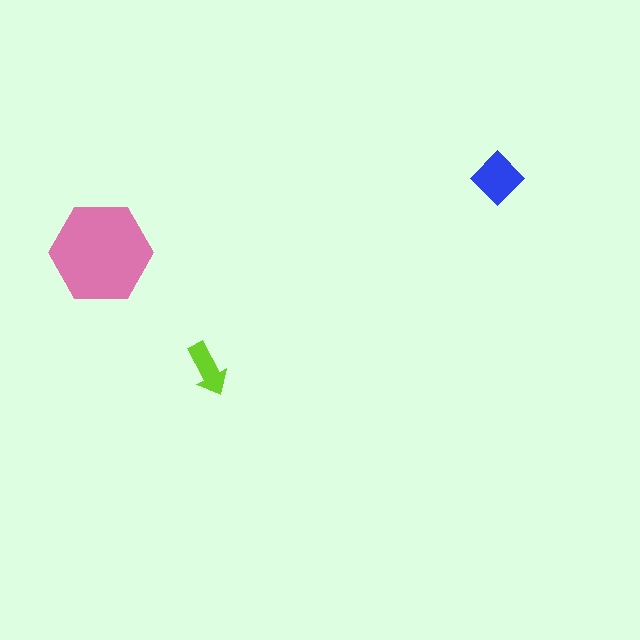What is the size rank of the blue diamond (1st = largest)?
2nd.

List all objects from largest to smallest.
The pink hexagon, the blue diamond, the lime arrow.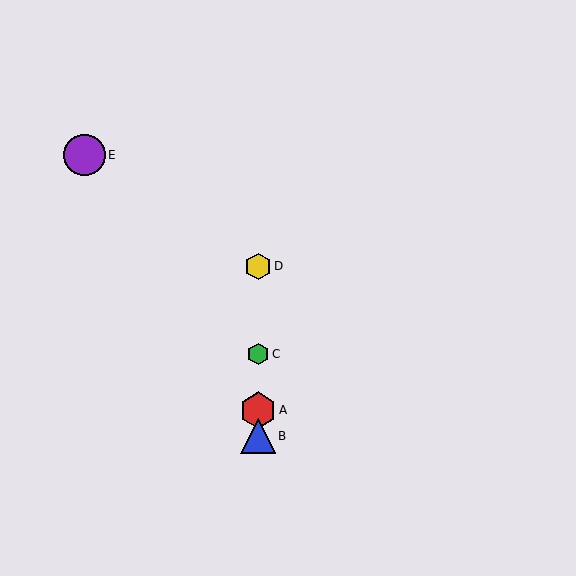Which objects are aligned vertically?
Objects A, B, C, D are aligned vertically.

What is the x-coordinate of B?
Object B is at x≈258.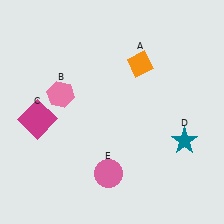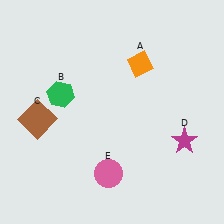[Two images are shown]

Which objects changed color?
B changed from pink to green. C changed from magenta to brown. D changed from teal to magenta.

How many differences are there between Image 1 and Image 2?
There are 3 differences between the two images.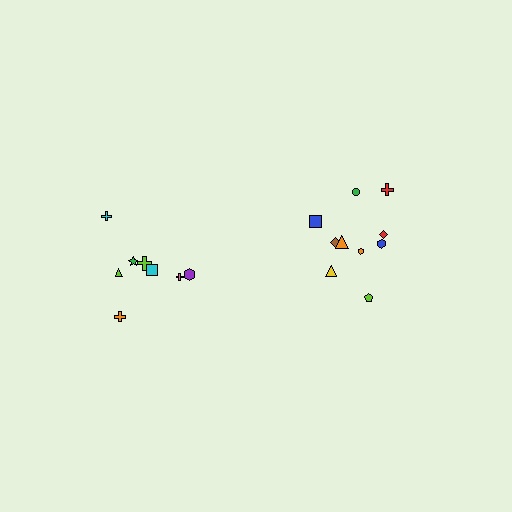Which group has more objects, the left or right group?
The right group.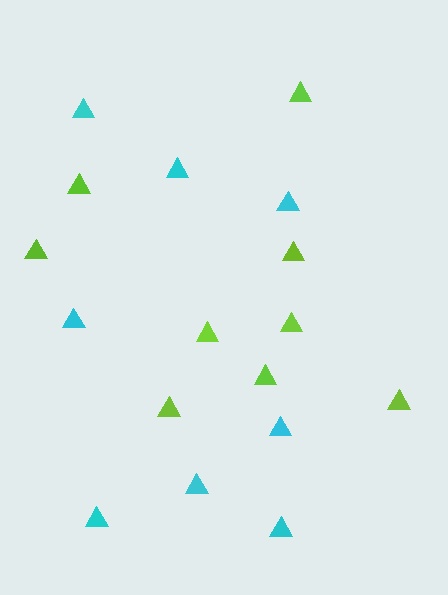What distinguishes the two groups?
There are 2 groups: one group of cyan triangles (8) and one group of lime triangles (9).